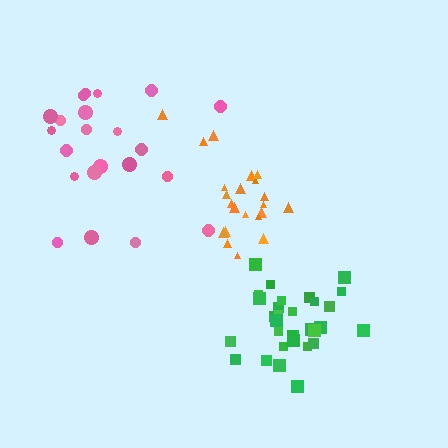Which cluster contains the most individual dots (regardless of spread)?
Green (31).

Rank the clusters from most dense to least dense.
green, orange, pink.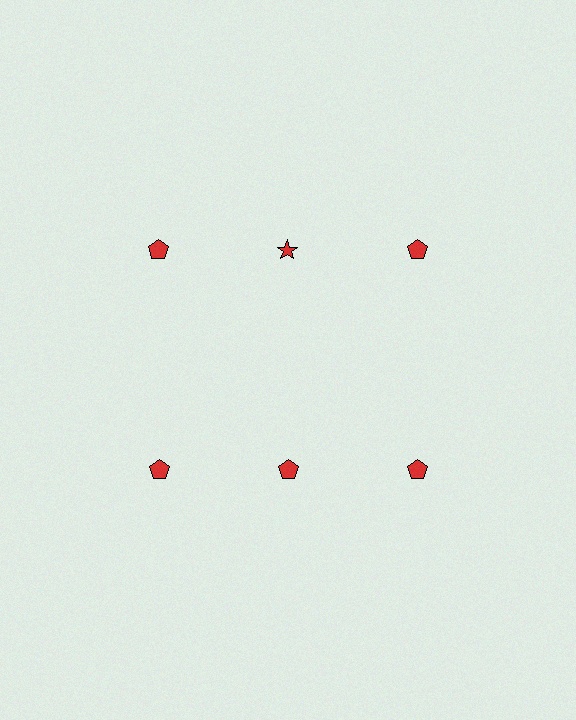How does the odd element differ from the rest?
It has a different shape: star instead of pentagon.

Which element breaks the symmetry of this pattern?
The red star in the top row, second from left column breaks the symmetry. All other shapes are red pentagons.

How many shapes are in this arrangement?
There are 6 shapes arranged in a grid pattern.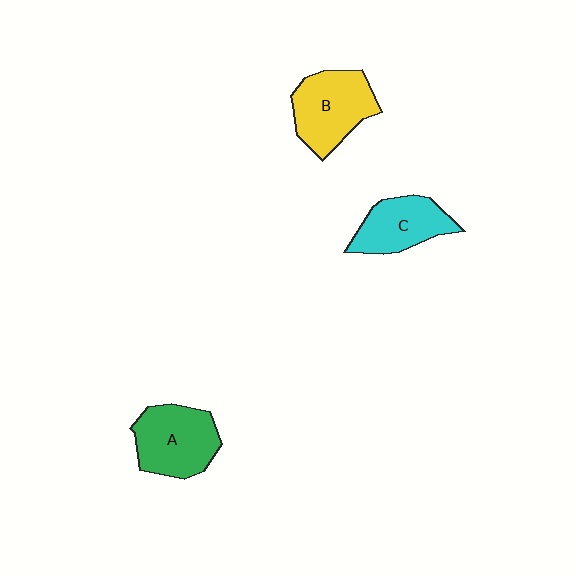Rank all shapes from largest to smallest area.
From largest to smallest: B (yellow), A (green), C (cyan).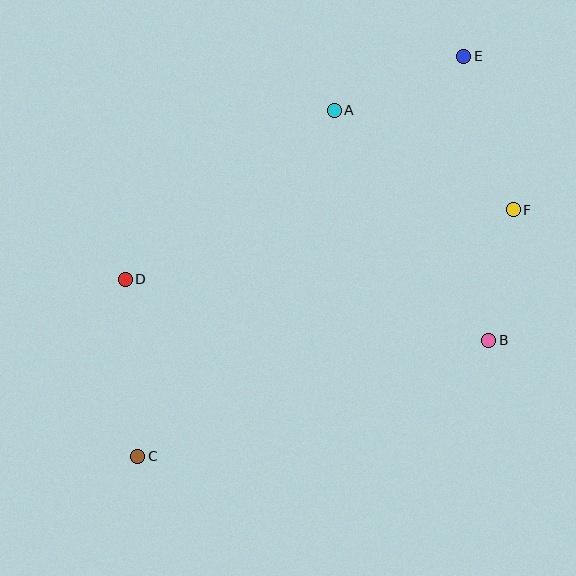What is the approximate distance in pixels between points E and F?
The distance between E and F is approximately 161 pixels.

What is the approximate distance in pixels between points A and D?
The distance between A and D is approximately 269 pixels.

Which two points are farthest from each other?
Points C and E are farthest from each other.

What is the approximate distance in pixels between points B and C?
The distance between B and C is approximately 370 pixels.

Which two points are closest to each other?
Points B and F are closest to each other.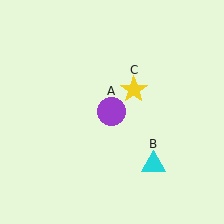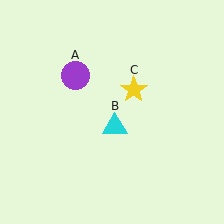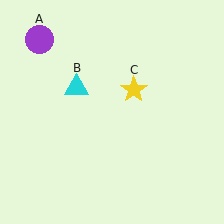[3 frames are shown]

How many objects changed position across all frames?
2 objects changed position: purple circle (object A), cyan triangle (object B).